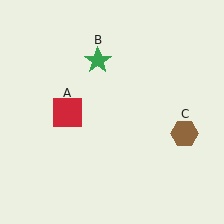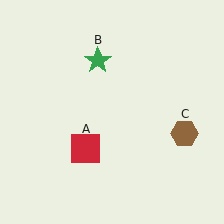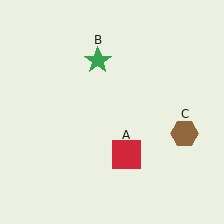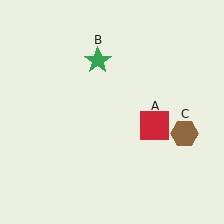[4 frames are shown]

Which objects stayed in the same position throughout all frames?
Green star (object B) and brown hexagon (object C) remained stationary.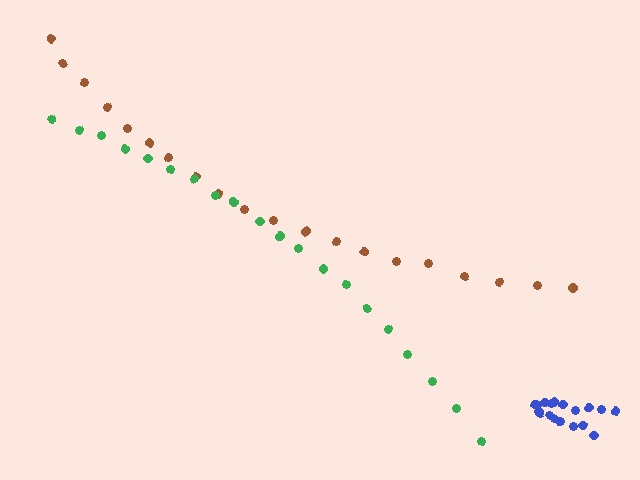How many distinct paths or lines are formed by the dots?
There are 3 distinct paths.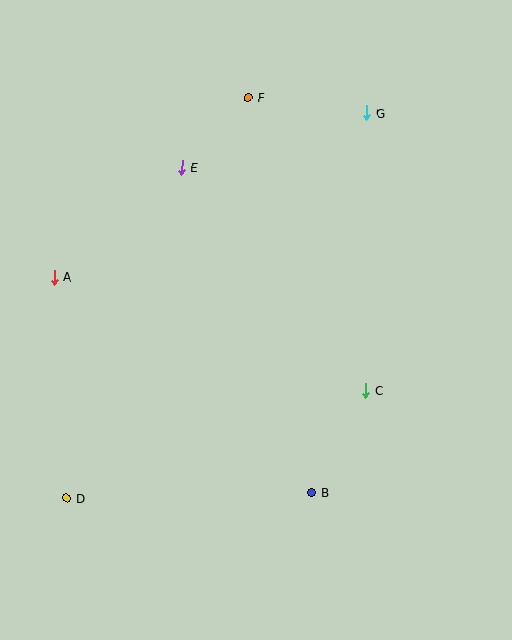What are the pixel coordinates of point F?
Point F is at (248, 97).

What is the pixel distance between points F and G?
The distance between F and G is 120 pixels.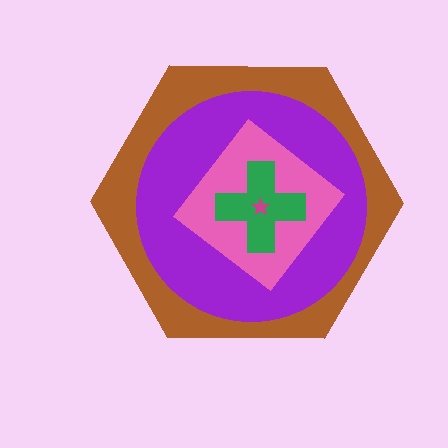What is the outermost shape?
The brown hexagon.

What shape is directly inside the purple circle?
The pink diamond.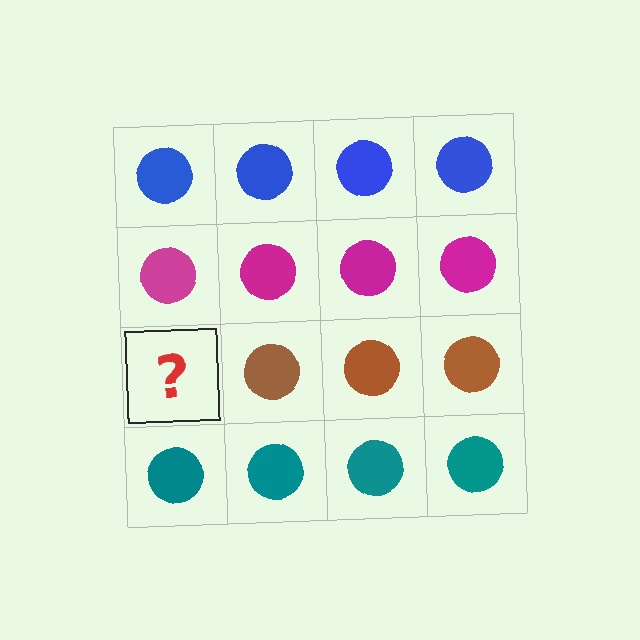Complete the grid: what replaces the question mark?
The question mark should be replaced with a brown circle.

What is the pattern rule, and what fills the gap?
The rule is that each row has a consistent color. The gap should be filled with a brown circle.